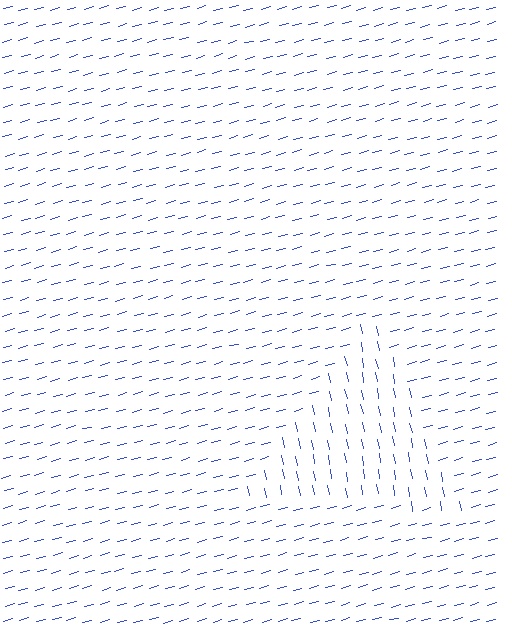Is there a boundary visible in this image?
Yes, there is a texture boundary formed by a change in line orientation.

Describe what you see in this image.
The image is filled with small blue line segments. A triangle region in the image has lines oriented differently from the surrounding lines, creating a visible texture boundary.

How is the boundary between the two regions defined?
The boundary is defined purely by a change in line orientation (approximately 86 degrees difference). All lines are the same color and thickness.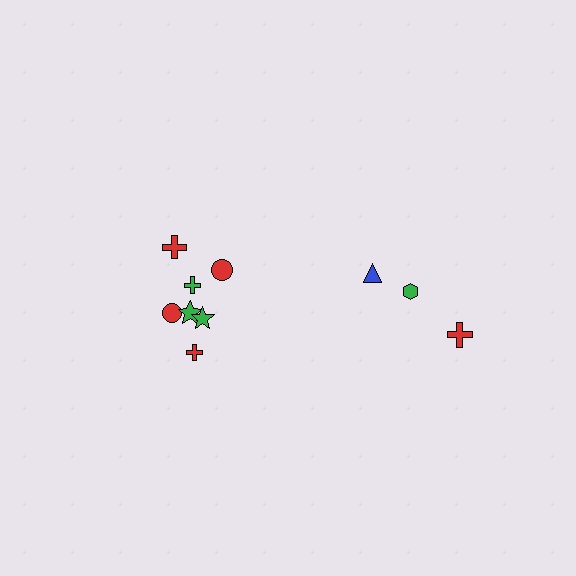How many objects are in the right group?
There are 3 objects.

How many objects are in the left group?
There are 7 objects.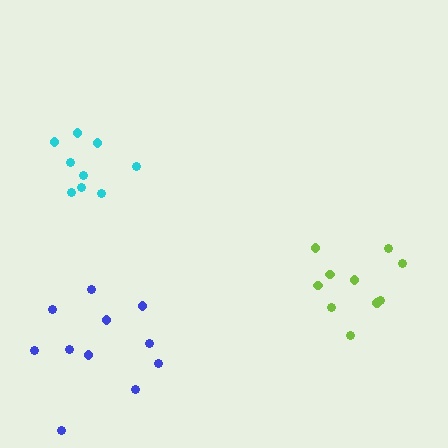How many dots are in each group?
Group 1: 10 dots, Group 2: 9 dots, Group 3: 11 dots (30 total).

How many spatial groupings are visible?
There are 3 spatial groupings.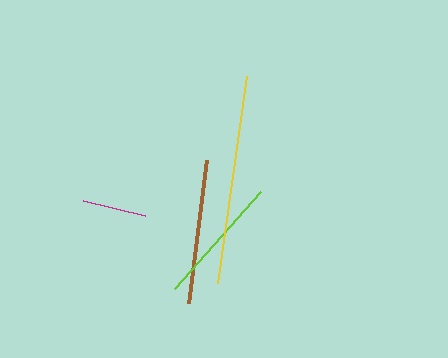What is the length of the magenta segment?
The magenta segment is approximately 65 pixels long.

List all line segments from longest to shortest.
From longest to shortest: yellow, brown, lime, magenta.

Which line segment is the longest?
The yellow line is the longest at approximately 210 pixels.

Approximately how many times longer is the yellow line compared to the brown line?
The yellow line is approximately 1.5 times the length of the brown line.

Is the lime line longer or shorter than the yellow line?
The yellow line is longer than the lime line.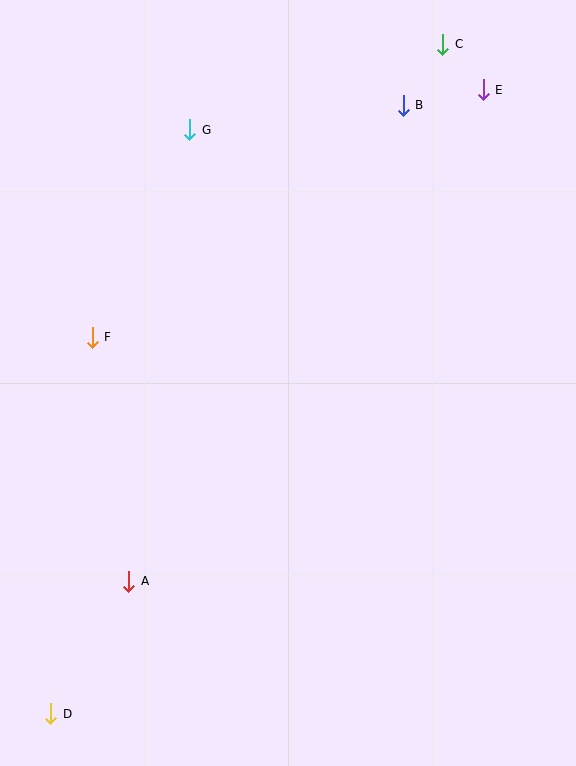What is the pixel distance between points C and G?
The distance between C and G is 267 pixels.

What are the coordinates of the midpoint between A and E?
The midpoint between A and E is at (306, 336).